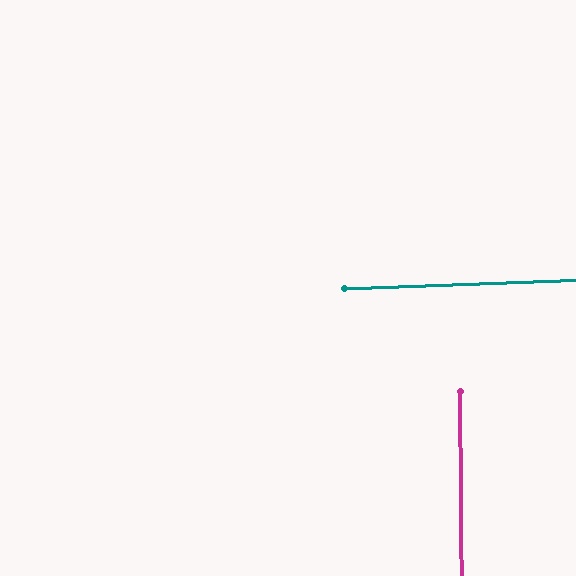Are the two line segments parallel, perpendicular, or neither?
Perpendicular — they meet at approximately 88°.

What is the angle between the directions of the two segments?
Approximately 88 degrees.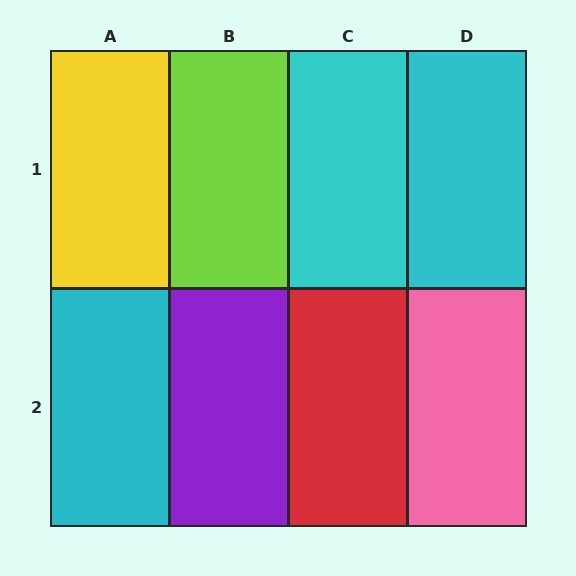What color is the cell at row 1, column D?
Cyan.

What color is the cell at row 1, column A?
Yellow.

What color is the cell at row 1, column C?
Cyan.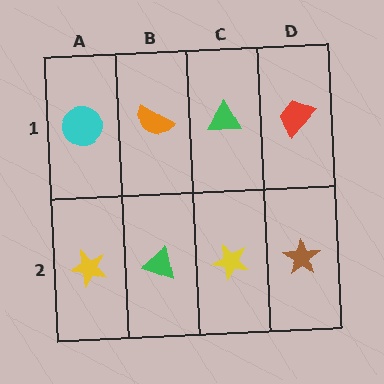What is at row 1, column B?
An orange semicircle.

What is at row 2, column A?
A yellow star.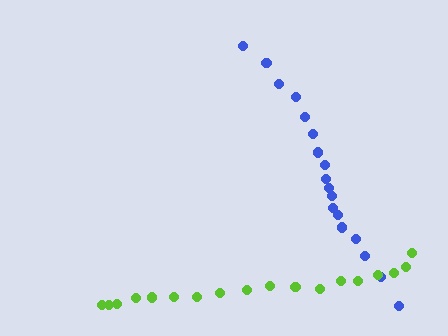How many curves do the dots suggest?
There are 2 distinct paths.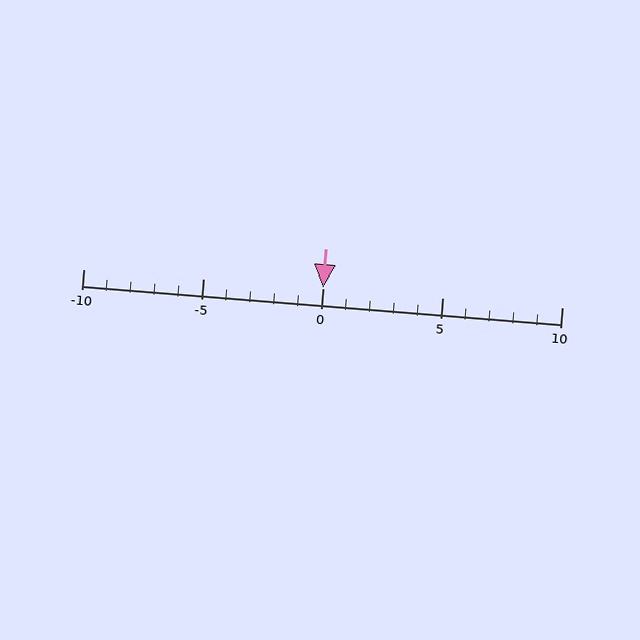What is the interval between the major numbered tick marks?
The major tick marks are spaced 5 units apart.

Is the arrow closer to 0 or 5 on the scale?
The arrow is closer to 0.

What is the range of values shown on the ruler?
The ruler shows values from -10 to 10.